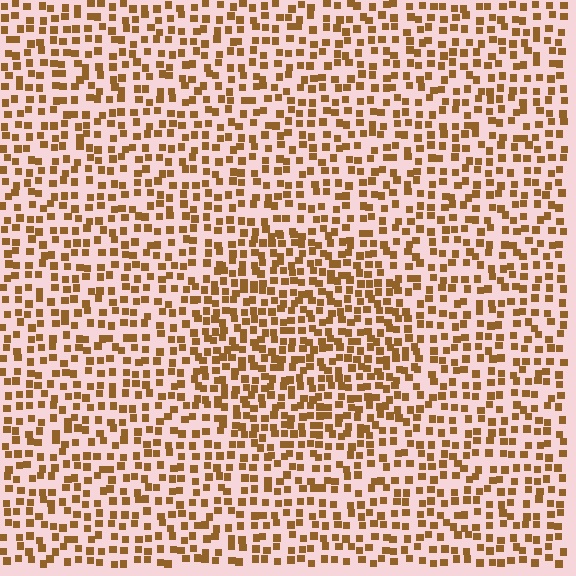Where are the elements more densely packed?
The elements are more densely packed inside the circle boundary.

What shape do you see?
I see a circle.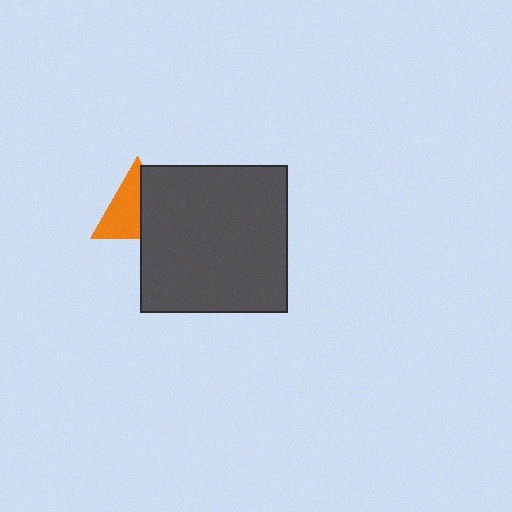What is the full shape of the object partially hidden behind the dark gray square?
The partially hidden object is an orange triangle.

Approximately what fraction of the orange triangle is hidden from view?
Roughly 46% of the orange triangle is hidden behind the dark gray square.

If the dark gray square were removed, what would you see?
You would see the complete orange triangle.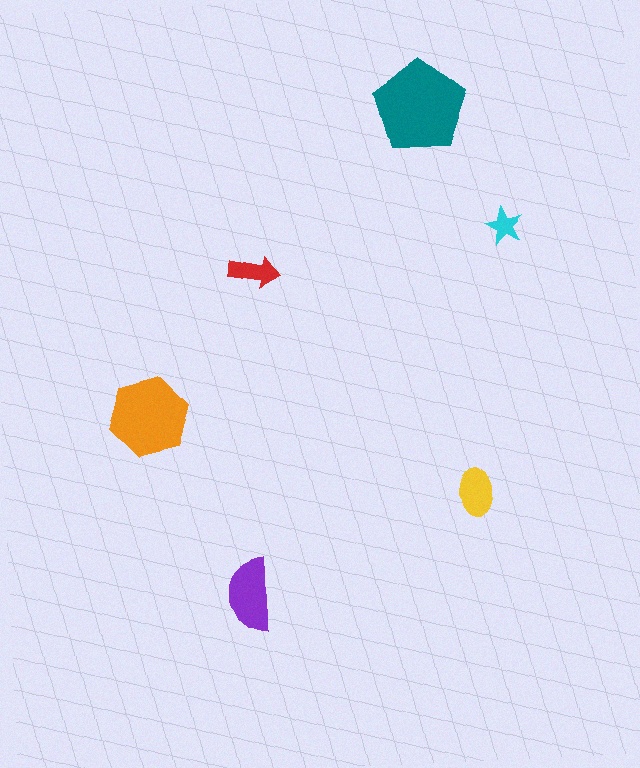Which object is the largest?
The teal pentagon.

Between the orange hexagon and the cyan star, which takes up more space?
The orange hexagon.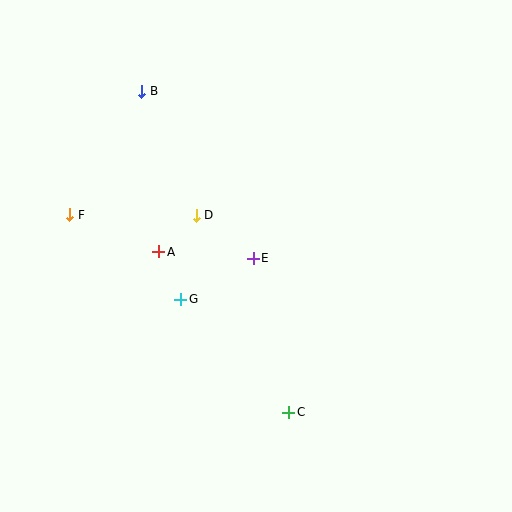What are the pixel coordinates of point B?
Point B is at (142, 91).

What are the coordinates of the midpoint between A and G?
The midpoint between A and G is at (170, 276).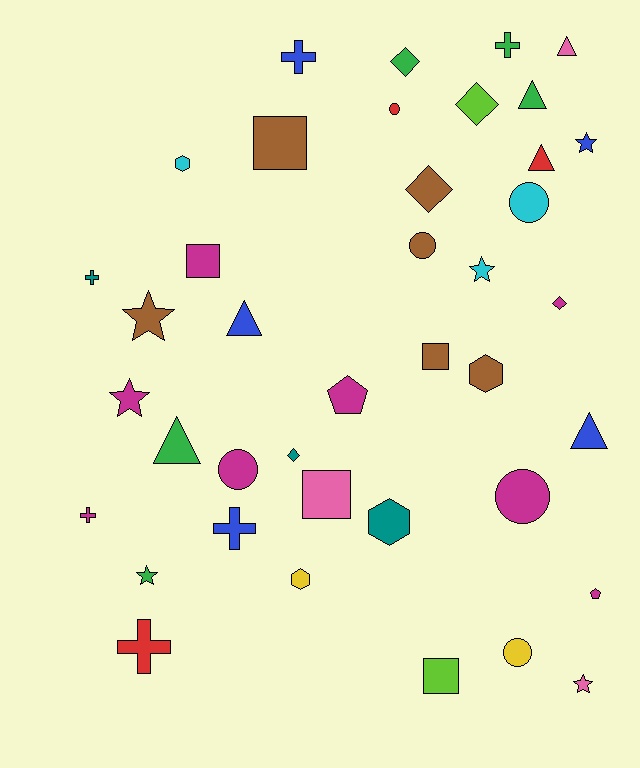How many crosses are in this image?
There are 6 crosses.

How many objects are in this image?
There are 40 objects.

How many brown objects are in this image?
There are 6 brown objects.